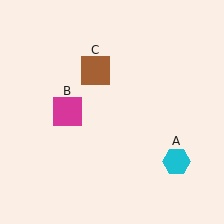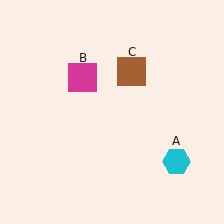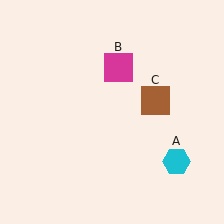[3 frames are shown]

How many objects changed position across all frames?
2 objects changed position: magenta square (object B), brown square (object C).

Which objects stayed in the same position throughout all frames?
Cyan hexagon (object A) remained stationary.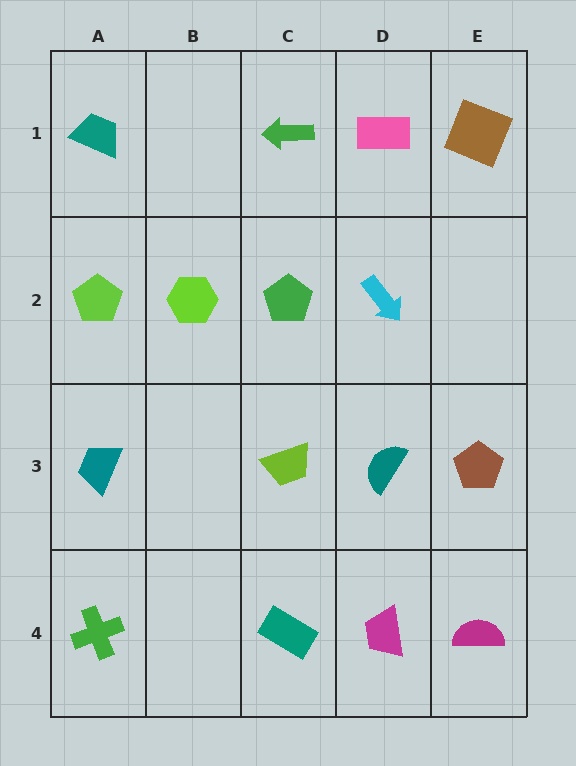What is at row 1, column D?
A pink rectangle.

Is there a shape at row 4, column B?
No, that cell is empty.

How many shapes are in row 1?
4 shapes.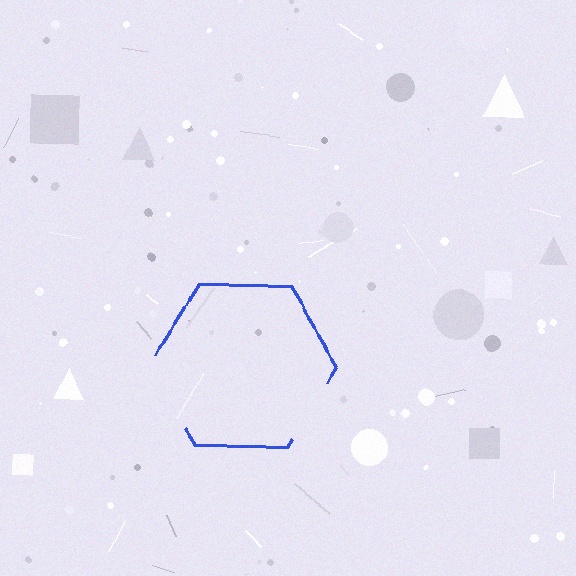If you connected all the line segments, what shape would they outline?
They would outline a hexagon.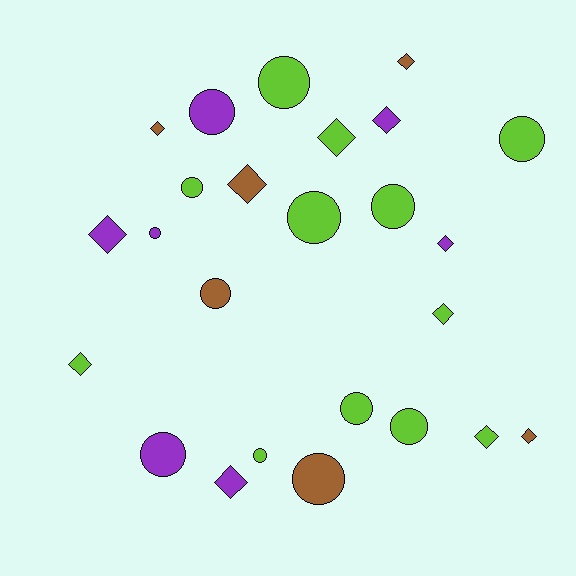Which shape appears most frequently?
Circle, with 13 objects.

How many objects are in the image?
There are 25 objects.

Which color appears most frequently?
Lime, with 12 objects.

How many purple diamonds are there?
There are 4 purple diamonds.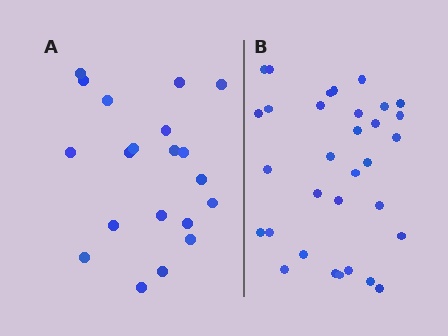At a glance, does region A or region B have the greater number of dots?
Region B (the right region) has more dots.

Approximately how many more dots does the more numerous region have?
Region B has roughly 12 or so more dots than region A.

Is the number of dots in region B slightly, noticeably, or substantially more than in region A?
Region B has substantially more. The ratio is roughly 1.6 to 1.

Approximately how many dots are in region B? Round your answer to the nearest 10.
About 30 dots. (The exact count is 32, which rounds to 30.)